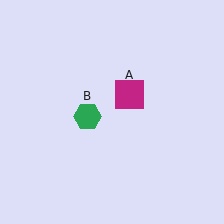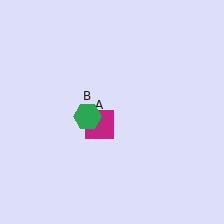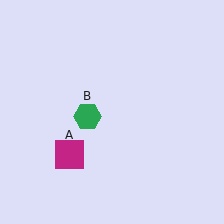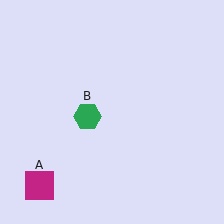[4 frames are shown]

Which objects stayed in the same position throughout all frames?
Green hexagon (object B) remained stationary.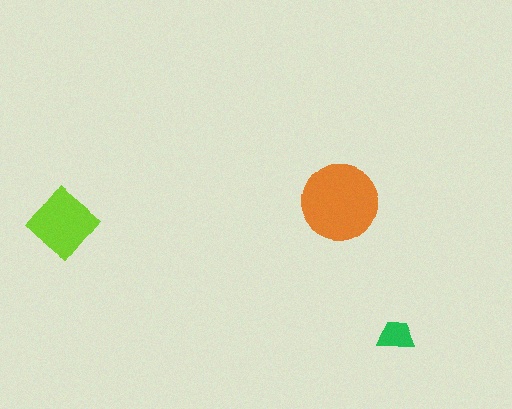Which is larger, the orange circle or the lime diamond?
The orange circle.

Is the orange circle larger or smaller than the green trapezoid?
Larger.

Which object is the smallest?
The green trapezoid.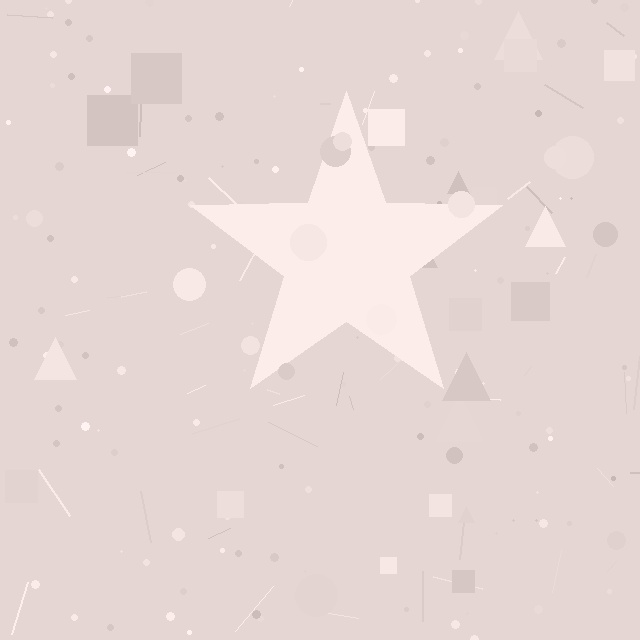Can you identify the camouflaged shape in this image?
The camouflaged shape is a star.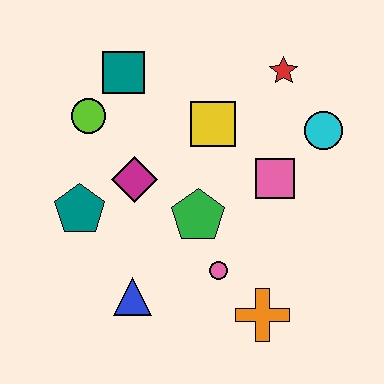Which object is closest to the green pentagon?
The pink circle is closest to the green pentagon.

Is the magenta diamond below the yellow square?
Yes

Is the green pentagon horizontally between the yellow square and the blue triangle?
Yes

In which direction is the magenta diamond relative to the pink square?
The magenta diamond is to the left of the pink square.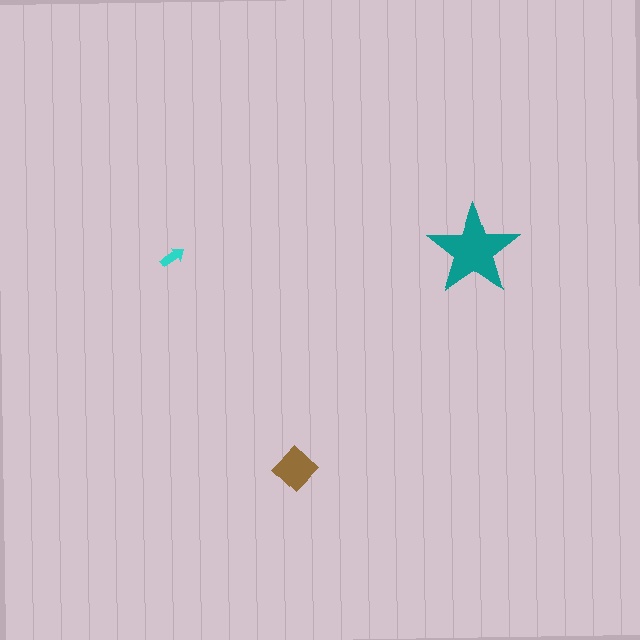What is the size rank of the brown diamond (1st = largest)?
2nd.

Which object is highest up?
The teal star is topmost.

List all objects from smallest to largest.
The cyan arrow, the brown diamond, the teal star.